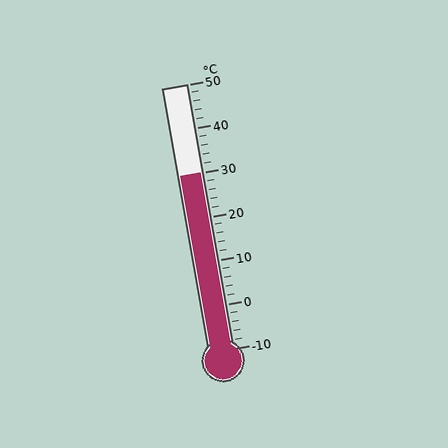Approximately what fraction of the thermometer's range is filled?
The thermometer is filled to approximately 65% of its range.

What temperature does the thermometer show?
The thermometer shows approximately 30°C.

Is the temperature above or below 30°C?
The temperature is at 30°C.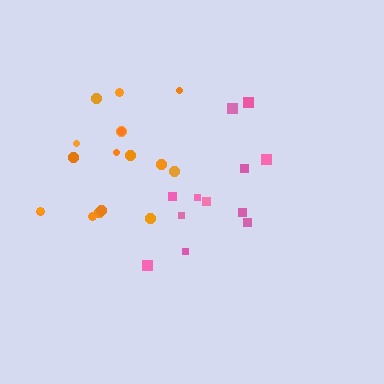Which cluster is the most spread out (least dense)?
Pink.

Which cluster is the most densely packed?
Orange.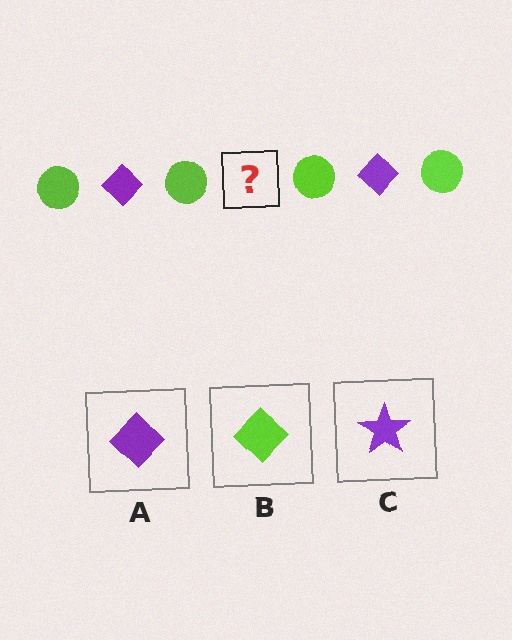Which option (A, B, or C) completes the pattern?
A.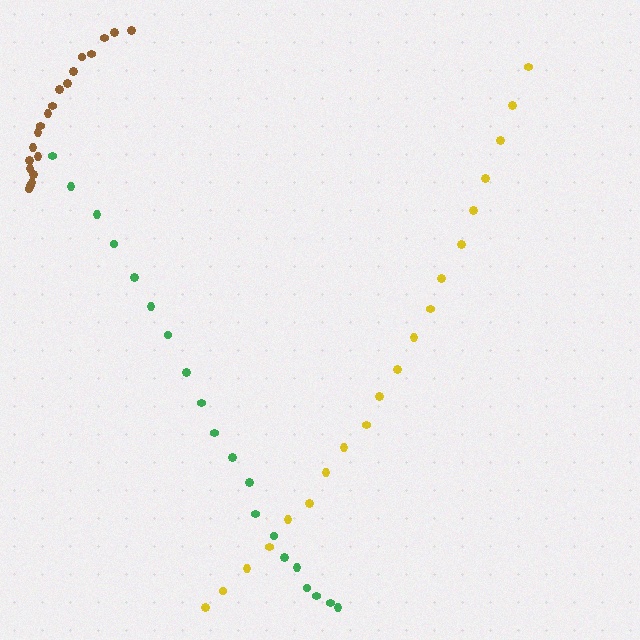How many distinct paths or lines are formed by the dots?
There are 3 distinct paths.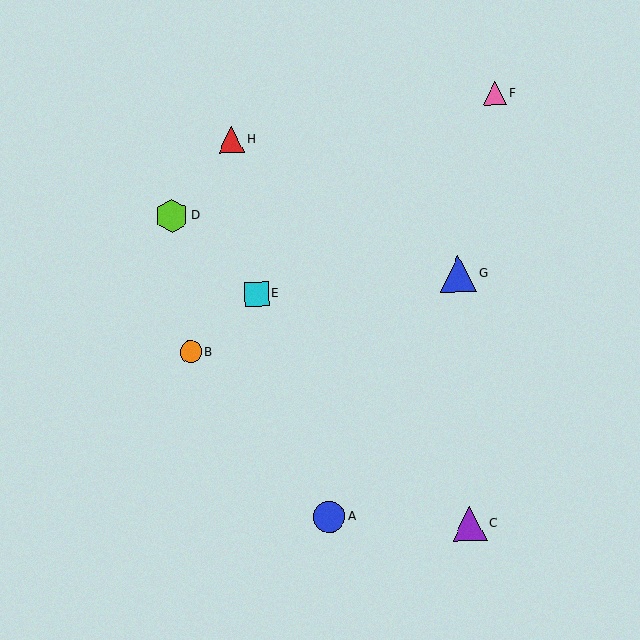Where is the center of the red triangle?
The center of the red triangle is at (231, 140).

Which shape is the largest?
The blue triangle (labeled G) is the largest.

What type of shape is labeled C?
Shape C is a purple triangle.